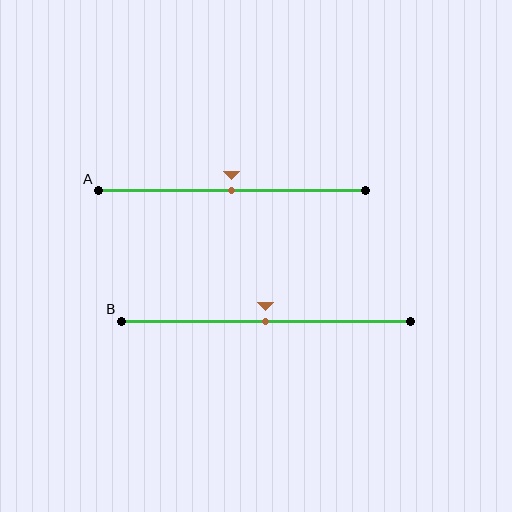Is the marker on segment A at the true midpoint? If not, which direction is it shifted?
Yes, the marker on segment A is at the true midpoint.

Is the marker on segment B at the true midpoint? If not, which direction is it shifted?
Yes, the marker on segment B is at the true midpoint.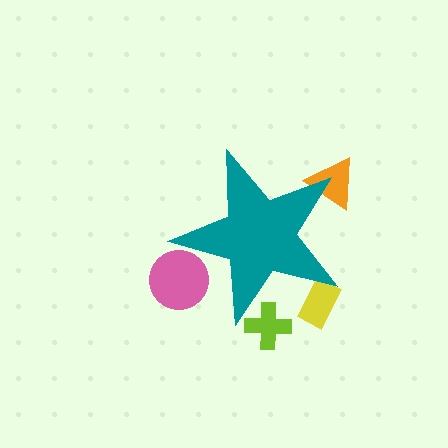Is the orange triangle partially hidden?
Yes, the orange triangle is partially hidden behind the teal star.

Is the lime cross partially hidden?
Yes, the lime cross is partially hidden behind the teal star.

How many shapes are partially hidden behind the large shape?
4 shapes are partially hidden.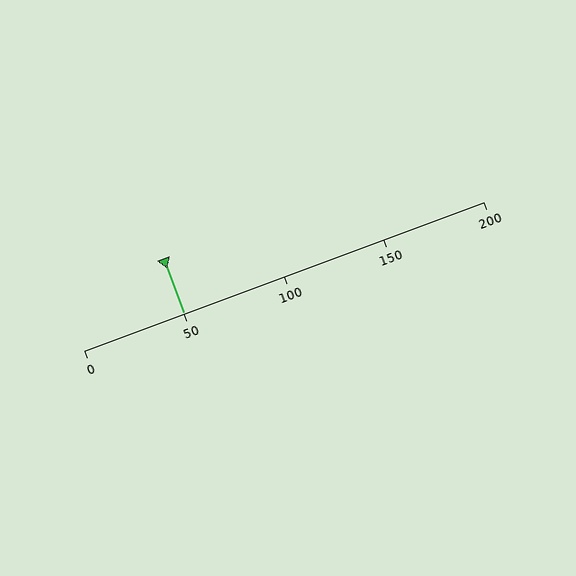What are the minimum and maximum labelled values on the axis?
The axis runs from 0 to 200.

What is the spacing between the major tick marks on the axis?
The major ticks are spaced 50 apart.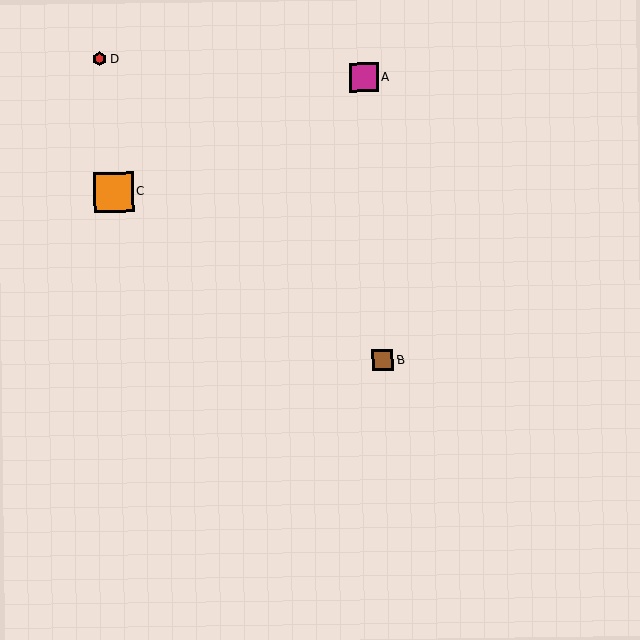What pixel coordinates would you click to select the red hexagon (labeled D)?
Click at (99, 58) to select the red hexagon D.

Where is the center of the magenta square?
The center of the magenta square is at (364, 77).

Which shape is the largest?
The orange square (labeled C) is the largest.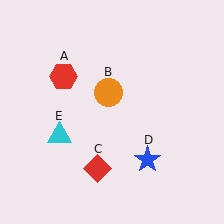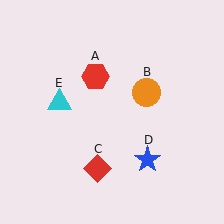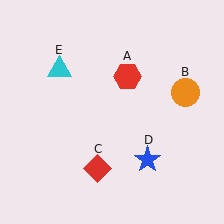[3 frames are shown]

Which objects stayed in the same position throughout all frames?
Red diamond (object C) and blue star (object D) remained stationary.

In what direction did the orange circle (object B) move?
The orange circle (object B) moved right.